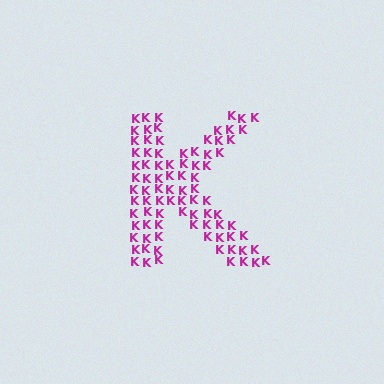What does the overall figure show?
The overall figure shows the letter K.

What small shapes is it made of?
It is made of small letter K's.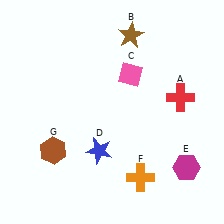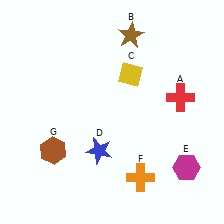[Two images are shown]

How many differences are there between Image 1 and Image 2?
There is 1 difference between the two images.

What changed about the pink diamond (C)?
In Image 1, C is pink. In Image 2, it changed to yellow.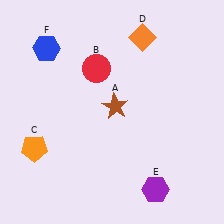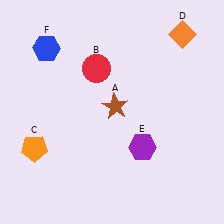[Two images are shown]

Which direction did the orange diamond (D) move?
The orange diamond (D) moved right.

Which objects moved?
The objects that moved are: the orange diamond (D), the purple hexagon (E).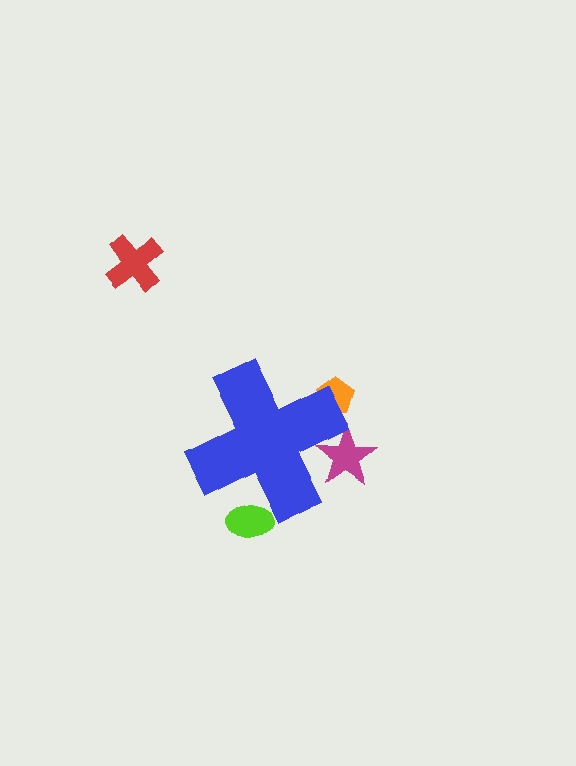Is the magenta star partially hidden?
Yes, the magenta star is partially hidden behind the blue cross.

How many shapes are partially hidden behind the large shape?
3 shapes are partially hidden.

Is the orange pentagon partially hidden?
Yes, the orange pentagon is partially hidden behind the blue cross.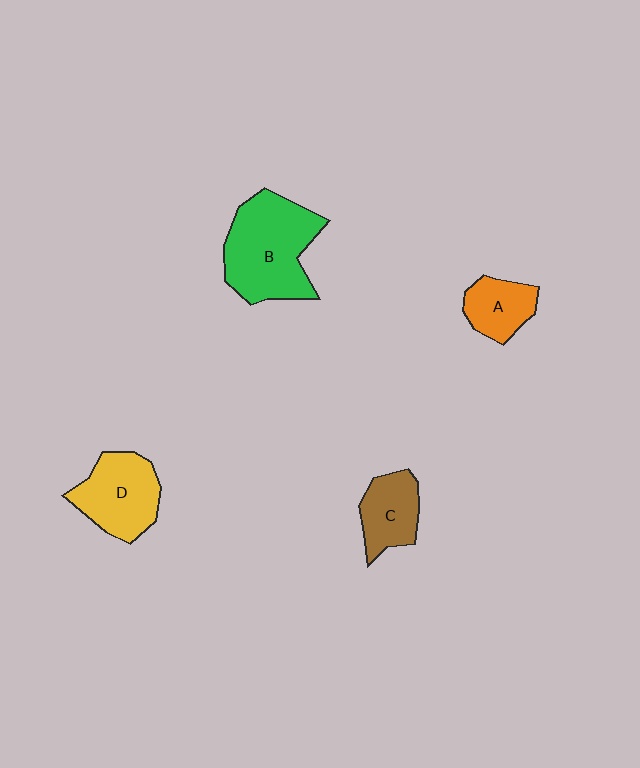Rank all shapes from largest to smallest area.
From largest to smallest: B (green), D (yellow), C (brown), A (orange).